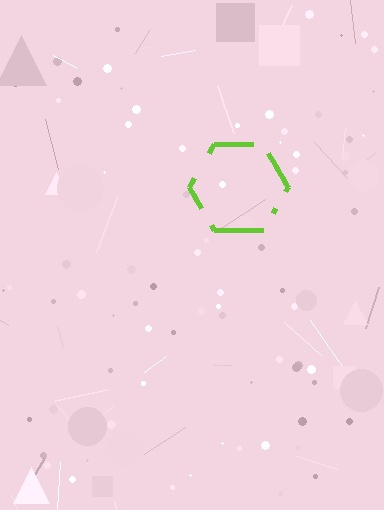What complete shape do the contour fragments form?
The contour fragments form a hexagon.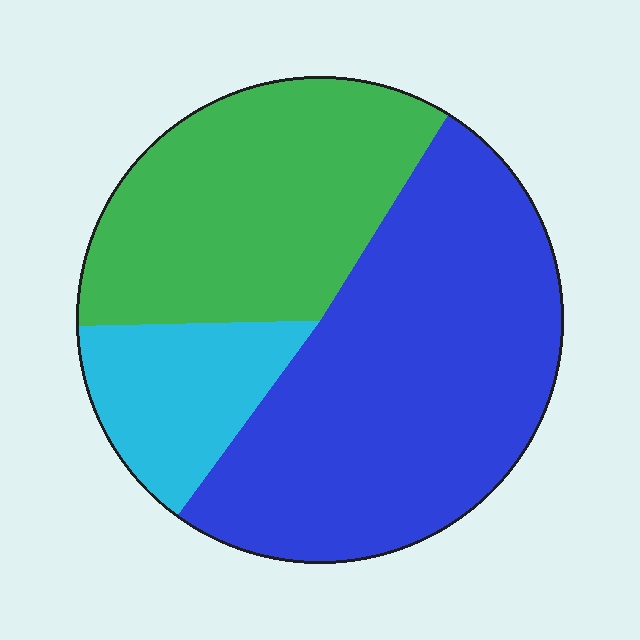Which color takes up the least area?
Cyan, at roughly 15%.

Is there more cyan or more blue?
Blue.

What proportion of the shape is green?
Green covers roughly 35% of the shape.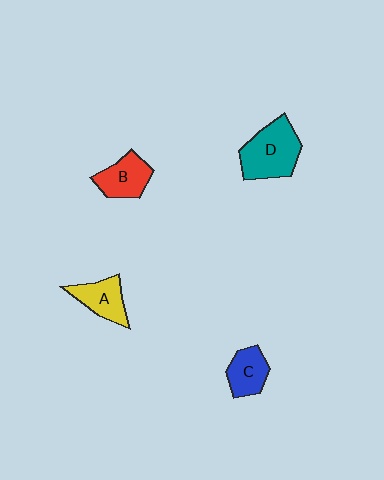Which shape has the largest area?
Shape D (teal).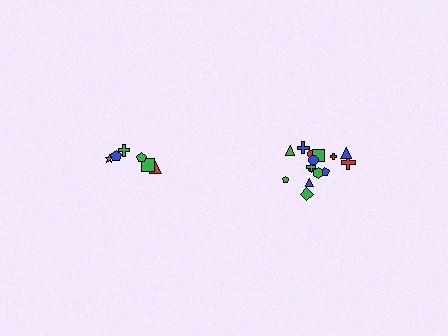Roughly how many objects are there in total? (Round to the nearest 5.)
Roughly 20 objects in total.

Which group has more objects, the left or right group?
The right group.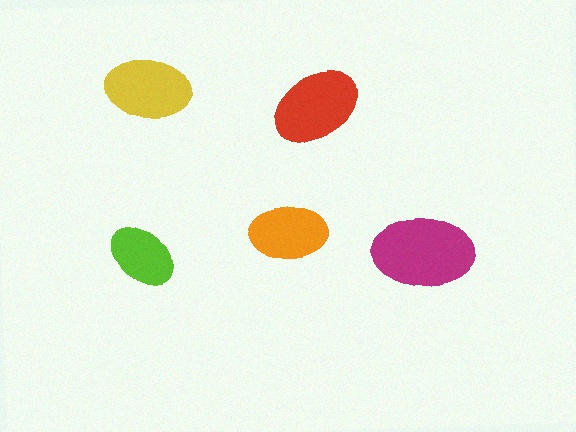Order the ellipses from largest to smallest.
the magenta one, the red one, the yellow one, the orange one, the lime one.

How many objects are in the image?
There are 5 objects in the image.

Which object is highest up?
The yellow ellipse is topmost.